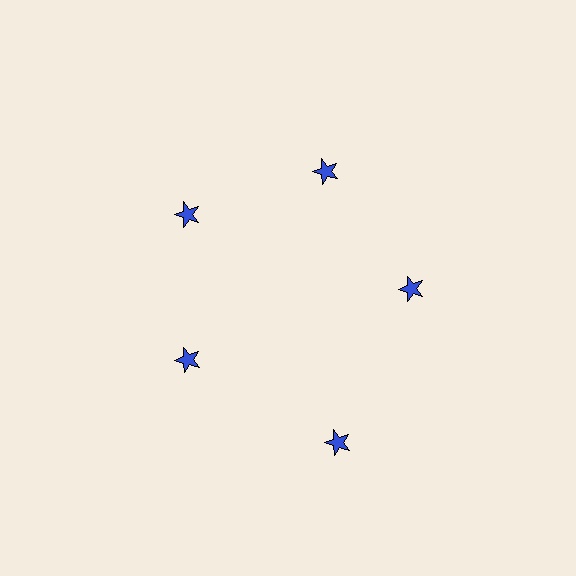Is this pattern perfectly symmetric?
No. The 5 blue stars are arranged in a ring, but one element near the 5 o'clock position is pushed outward from the center, breaking the 5-fold rotational symmetry.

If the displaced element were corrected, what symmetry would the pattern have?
It would have 5-fold rotational symmetry — the pattern would map onto itself every 72 degrees.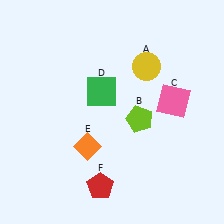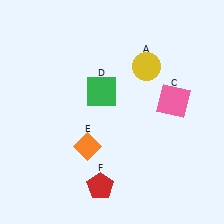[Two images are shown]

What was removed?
The lime pentagon (B) was removed in Image 2.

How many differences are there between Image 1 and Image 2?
There is 1 difference between the two images.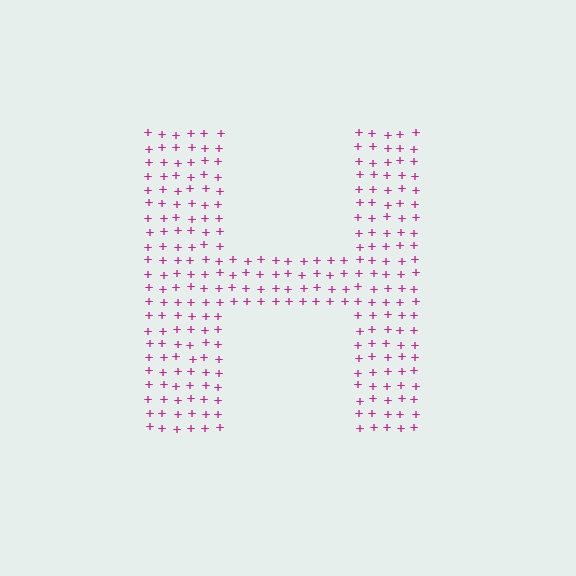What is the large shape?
The large shape is the letter H.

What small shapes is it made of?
It is made of small plus signs.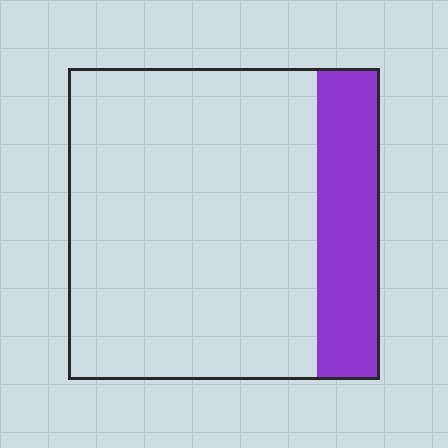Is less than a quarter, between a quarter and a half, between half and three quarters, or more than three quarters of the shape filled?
Less than a quarter.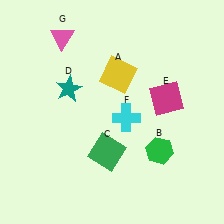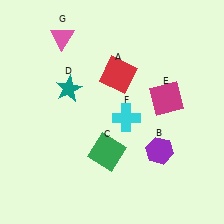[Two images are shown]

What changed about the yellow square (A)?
In Image 1, A is yellow. In Image 2, it changed to red.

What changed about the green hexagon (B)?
In Image 1, B is green. In Image 2, it changed to purple.